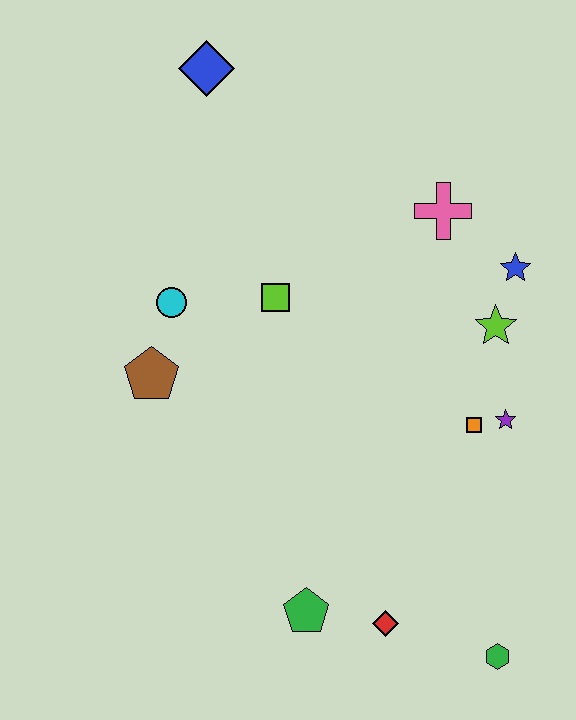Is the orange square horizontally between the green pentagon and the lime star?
Yes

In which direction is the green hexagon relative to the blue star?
The green hexagon is below the blue star.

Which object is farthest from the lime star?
The blue diamond is farthest from the lime star.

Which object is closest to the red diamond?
The green pentagon is closest to the red diamond.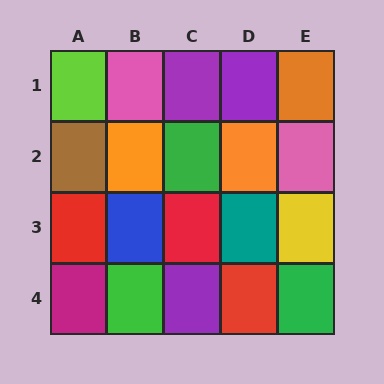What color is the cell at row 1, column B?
Pink.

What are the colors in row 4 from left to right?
Magenta, green, purple, red, green.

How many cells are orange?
3 cells are orange.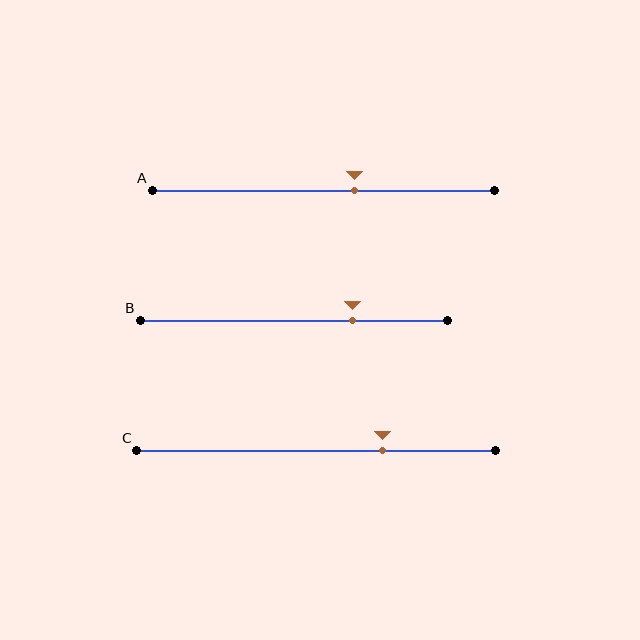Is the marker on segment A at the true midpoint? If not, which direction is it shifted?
No, the marker on segment A is shifted to the right by about 9% of the segment length.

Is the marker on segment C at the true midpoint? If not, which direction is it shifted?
No, the marker on segment C is shifted to the right by about 18% of the segment length.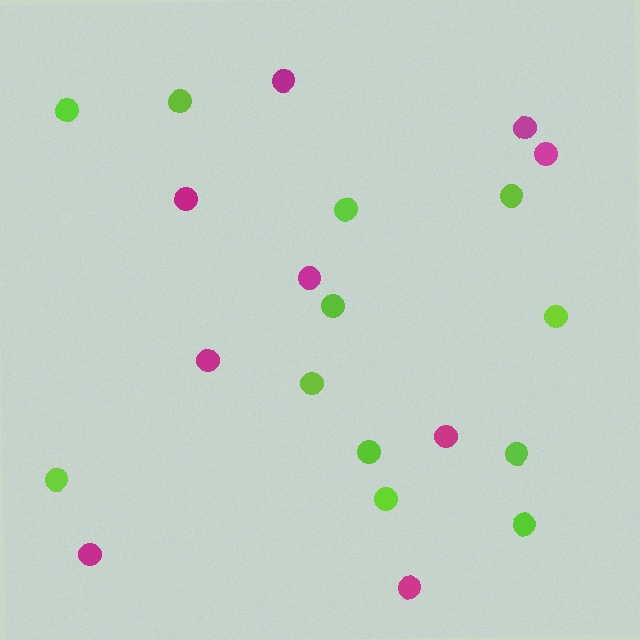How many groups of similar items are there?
There are 2 groups: one group of magenta circles (9) and one group of lime circles (12).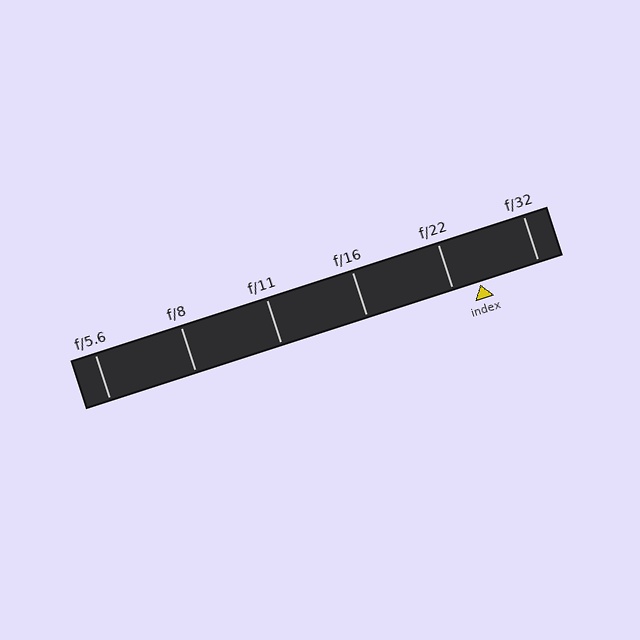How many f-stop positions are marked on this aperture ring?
There are 6 f-stop positions marked.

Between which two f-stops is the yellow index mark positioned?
The index mark is between f/22 and f/32.